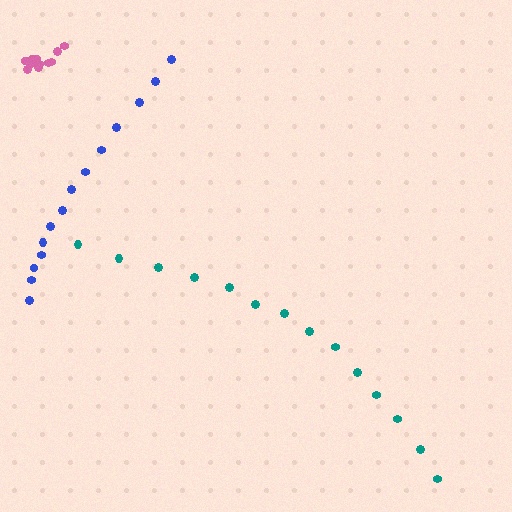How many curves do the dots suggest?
There are 3 distinct paths.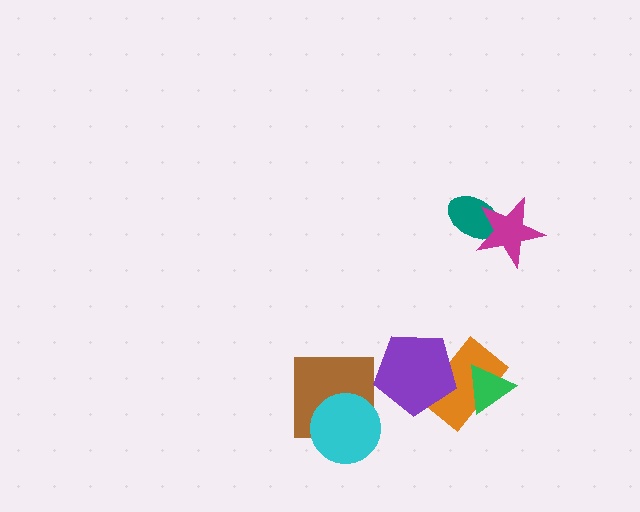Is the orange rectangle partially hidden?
Yes, it is partially covered by another shape.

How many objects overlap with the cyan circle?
1 object overlaps with the cyan circle.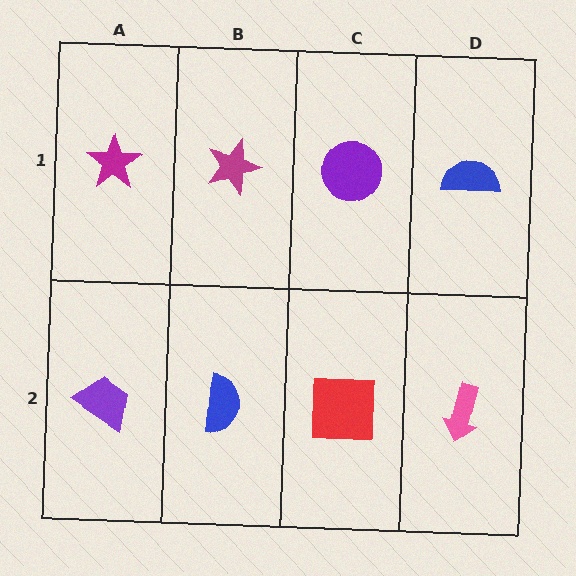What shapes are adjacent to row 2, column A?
A magenta star (row 1, column A), a blue semicircle (row 2, column B).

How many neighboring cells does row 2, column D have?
2.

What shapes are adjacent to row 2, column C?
A purple circle (row 1, column C), a blue semicircle (row 2, column B), a pink arrow (row 2, column D).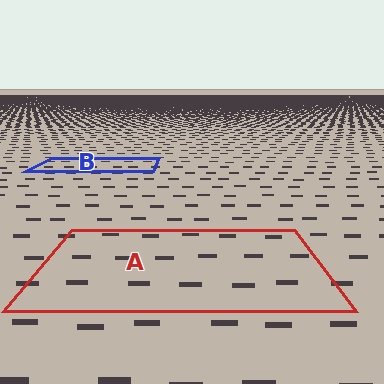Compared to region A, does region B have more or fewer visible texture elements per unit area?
Region B has more texture elements per unit area — they are packed more densely because it is farther away.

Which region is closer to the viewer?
Region A is closer. The texture elements there are larger and more spread out.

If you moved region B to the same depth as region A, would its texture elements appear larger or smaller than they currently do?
They would appear larger. At a closer depth, the same texture elements are projected at a bigger on-screen size.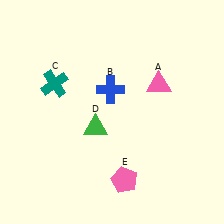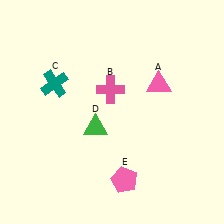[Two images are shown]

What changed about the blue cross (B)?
In Image 1, B is blue. In Image 2, it changed to pink.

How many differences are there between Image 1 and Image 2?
There is 1 difference between the two images.